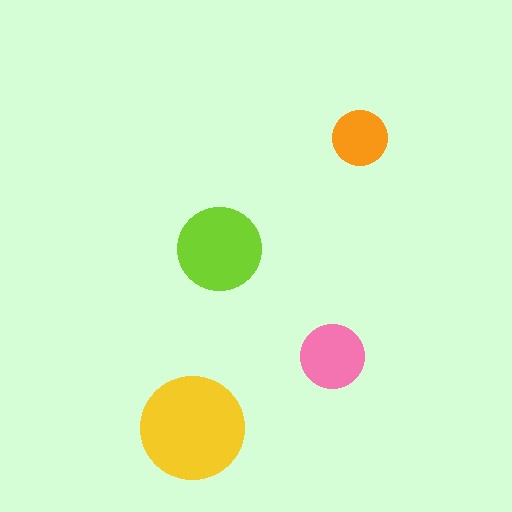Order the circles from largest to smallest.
the yellow one, the lime one, the pink one, the orange one.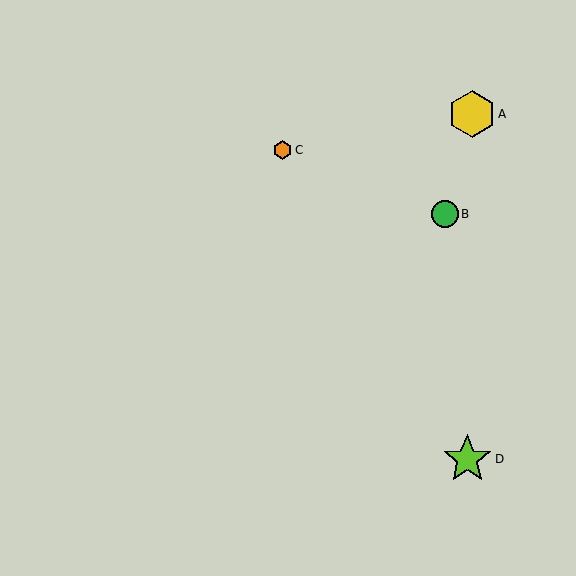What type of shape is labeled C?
Shape C is an orange hexagon.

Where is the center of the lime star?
The center of the lime star is at (467, 459).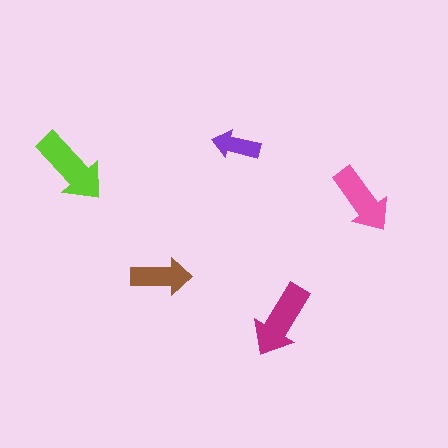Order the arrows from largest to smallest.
the lime one, the magenta one, the pink one, the brown one, the purple one.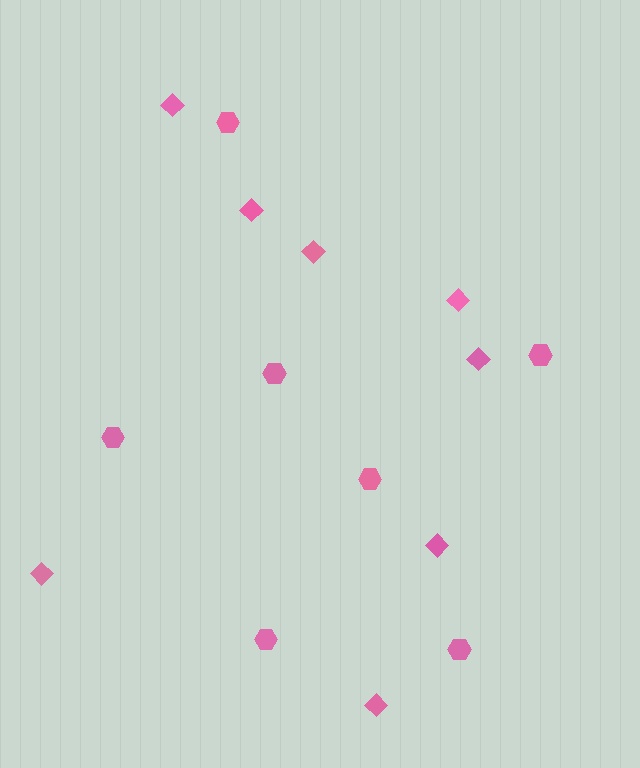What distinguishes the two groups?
There are 2 groups: one group of diamonds (8) and one group of hexagons (7).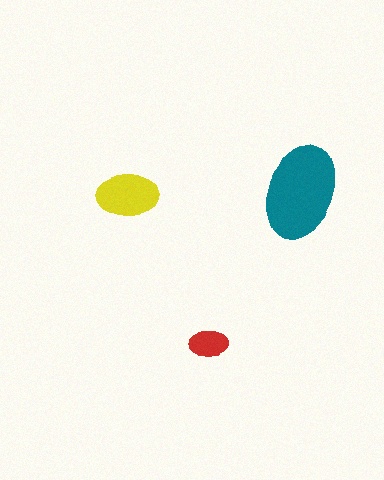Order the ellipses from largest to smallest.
the teal one, the yellow one, the red one.